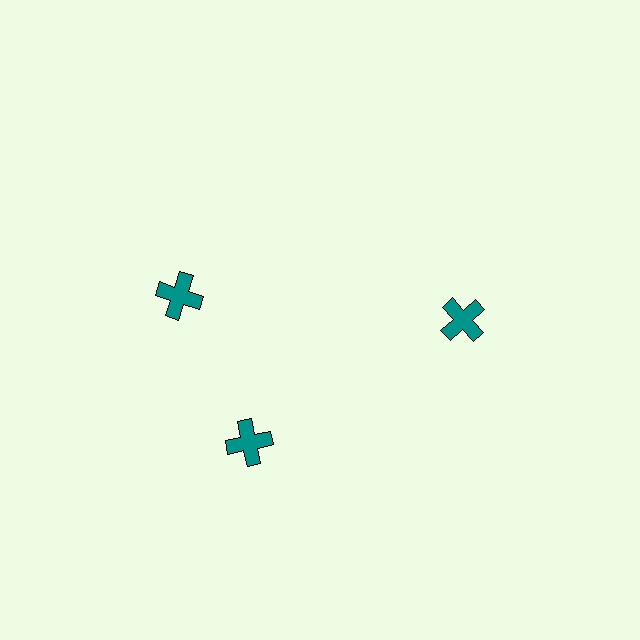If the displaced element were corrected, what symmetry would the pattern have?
It would have 3-fold rotational symmetry — the pattern would map onto itself every 120 degrees.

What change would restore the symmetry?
The symmetry would be restored by rotating it back into even spacing with its neighbors so that all 3 crosses sit at equal angles and equal distance from the center.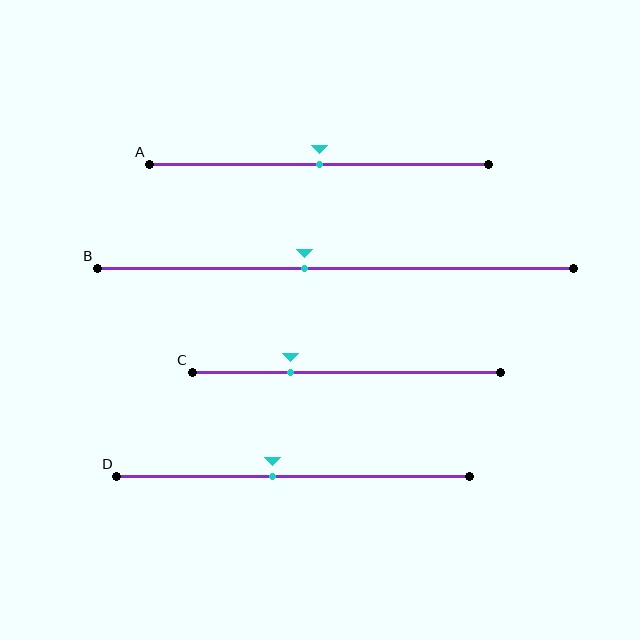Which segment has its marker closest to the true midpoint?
Segment A has its marker closest to the true midpoint.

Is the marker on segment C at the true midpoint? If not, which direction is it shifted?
No, the marker on segment C is shifted to the left by about 18% of the segment length.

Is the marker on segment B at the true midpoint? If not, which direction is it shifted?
No, the marker on segment B is shifted to the left by about 7% of the segment length.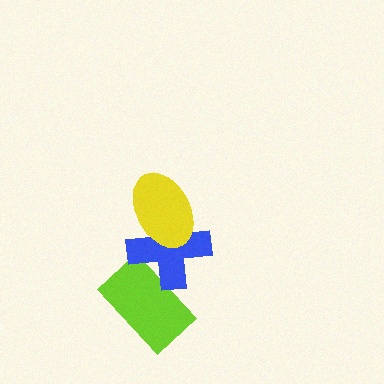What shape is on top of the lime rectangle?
The blue cross is on top of the lime rectangle.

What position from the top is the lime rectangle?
The lime rectangle is 3rd from the top.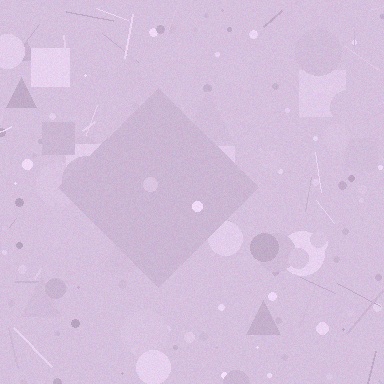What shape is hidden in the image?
A diamond is hidden in the image.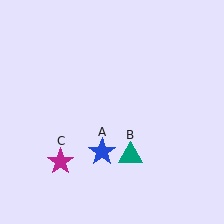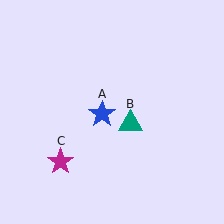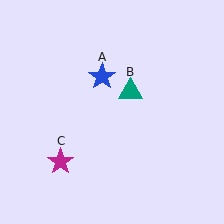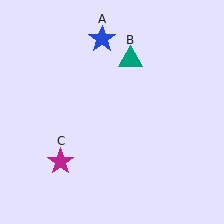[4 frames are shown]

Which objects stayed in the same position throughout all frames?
Magenta star (object C) remained stationary.